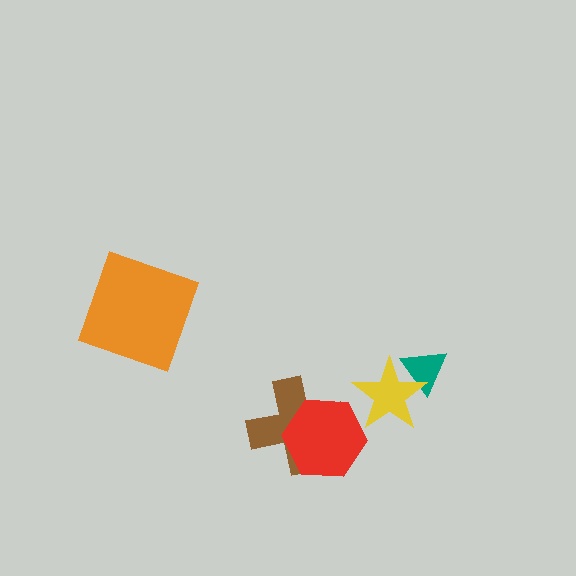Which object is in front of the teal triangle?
The yellow star is in front of the teal triangle.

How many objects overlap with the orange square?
0 objects overlap with the orange square.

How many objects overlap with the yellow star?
1 object overlaps with the yellow star.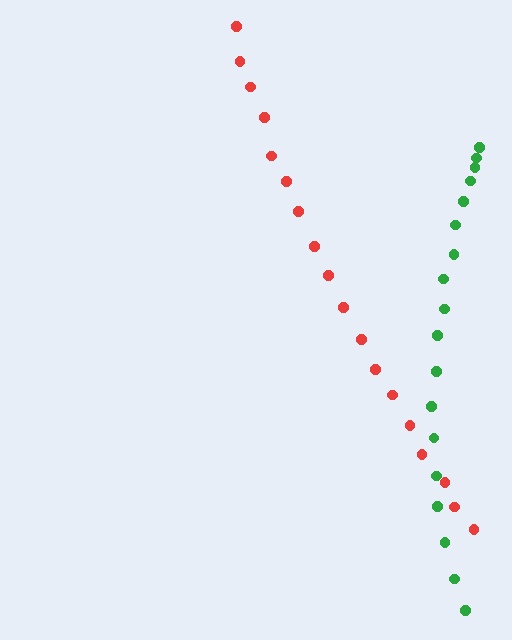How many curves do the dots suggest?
There are 2 distinct paths.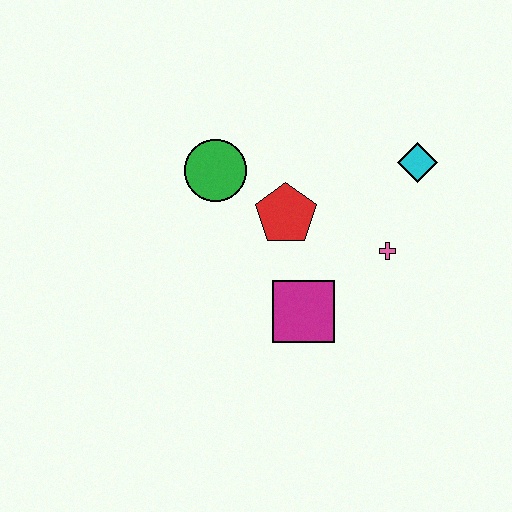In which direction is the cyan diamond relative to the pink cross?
The cyan diamond is above the pink cross.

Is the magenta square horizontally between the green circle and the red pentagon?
No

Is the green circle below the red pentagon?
No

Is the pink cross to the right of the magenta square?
Yes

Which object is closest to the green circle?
The red pentagon is closest to the green circle.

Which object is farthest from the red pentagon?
The cyan diamond is farthest from the red pentagon.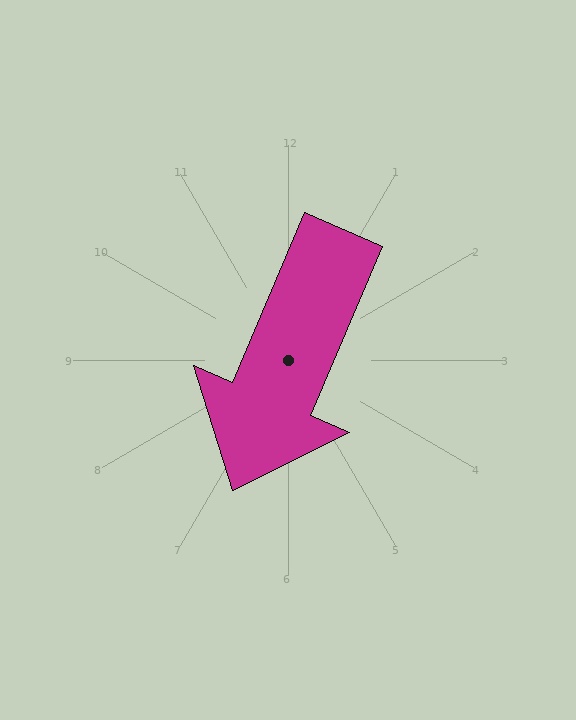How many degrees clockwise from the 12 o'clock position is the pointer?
Approximately 203 degrees.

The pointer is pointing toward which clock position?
Roughly 7 o'clock.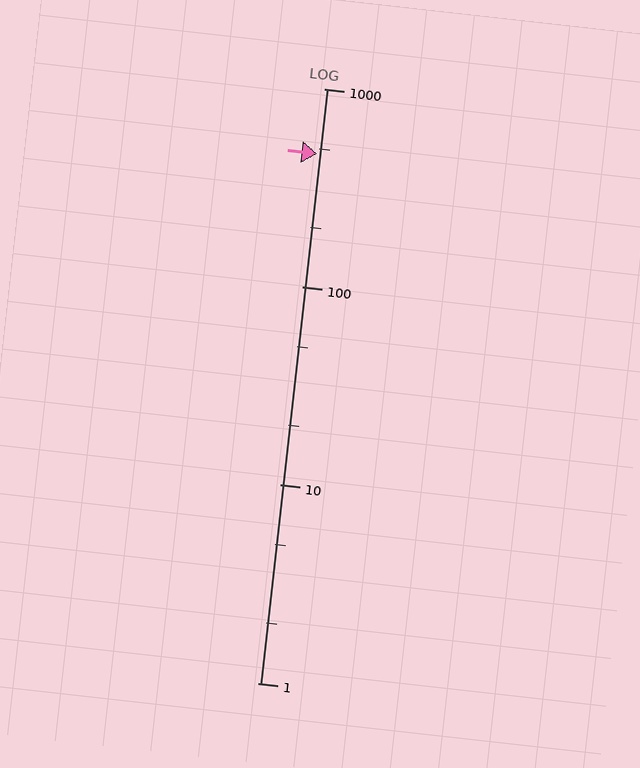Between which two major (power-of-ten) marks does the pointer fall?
The pointer is between 100 and 1000.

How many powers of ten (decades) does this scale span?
The scale spans 3 decades, from 1 to 1000.